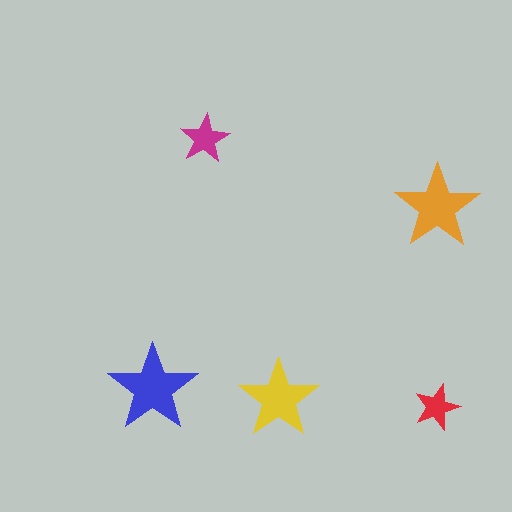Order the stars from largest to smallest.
the blue one, the orange one, the yellow one, the magenta one, the red one.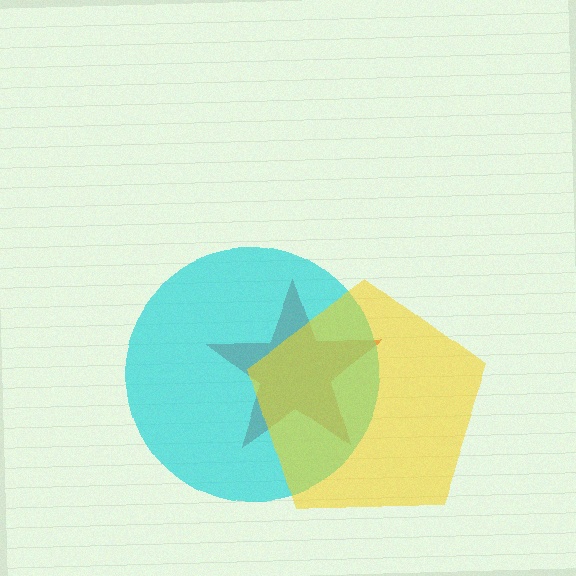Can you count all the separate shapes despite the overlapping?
Yes, there are 3 separate shapes.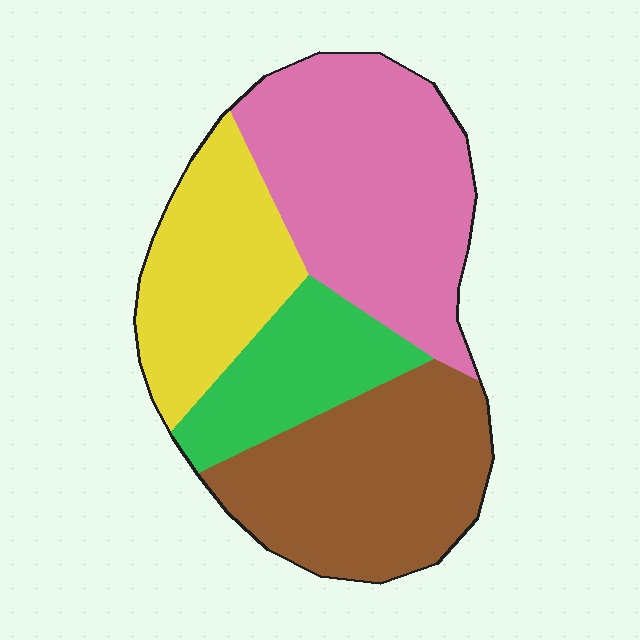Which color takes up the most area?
Pink, at roughly 35%.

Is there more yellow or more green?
Yellow.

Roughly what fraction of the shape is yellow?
Yellow takes up about one fifth (1/5) of the shape.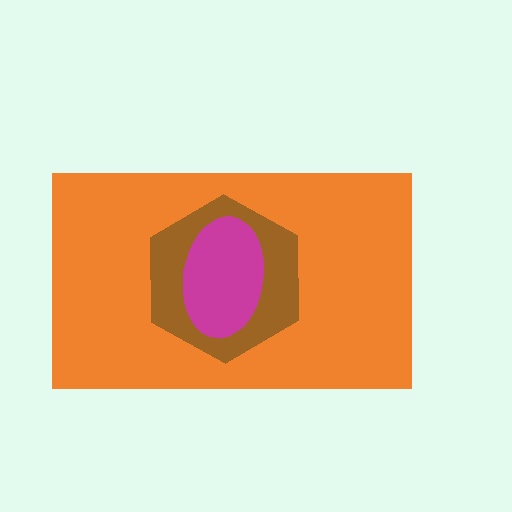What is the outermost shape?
The orange rectangle.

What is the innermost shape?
The magenta ellipse.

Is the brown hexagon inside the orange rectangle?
Yes.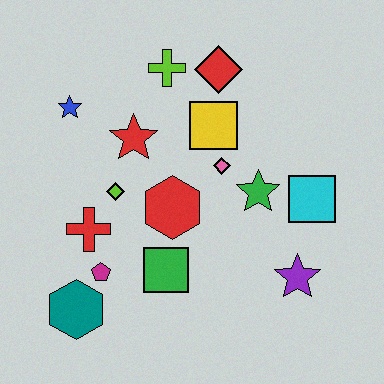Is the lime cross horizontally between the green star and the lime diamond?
Yes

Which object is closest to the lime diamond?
The red cross is closest to the lime diamond.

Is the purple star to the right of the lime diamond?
Yes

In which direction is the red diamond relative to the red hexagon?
The red diamond is above the red hexagon.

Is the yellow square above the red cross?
Yes